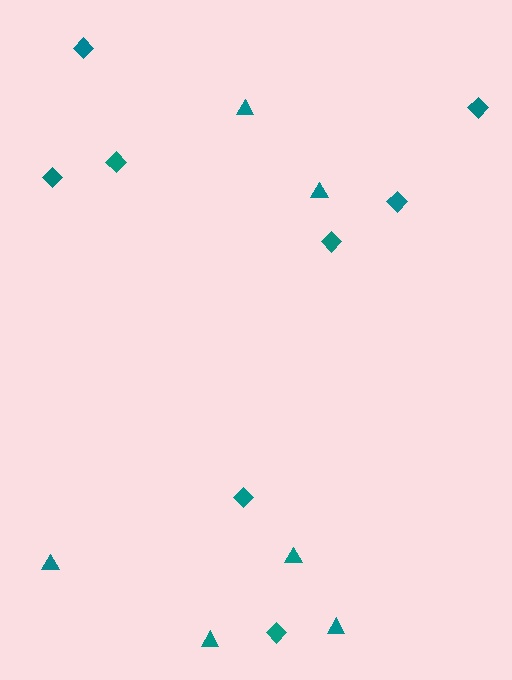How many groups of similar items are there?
There are 2 groups: one group of diamonds (8) and one group of triangles (6).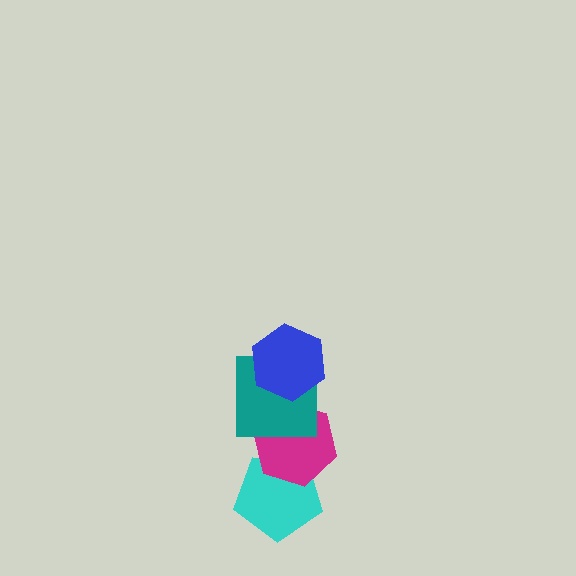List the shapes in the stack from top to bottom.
From top to bottom: the blue hexagon, the teal square, the magenta hexagon, the cyan pentagon.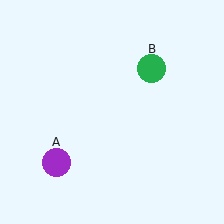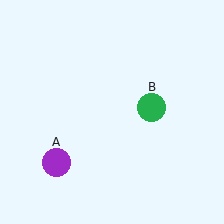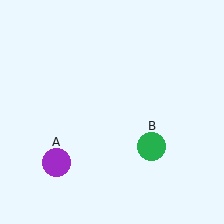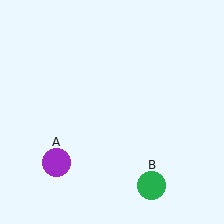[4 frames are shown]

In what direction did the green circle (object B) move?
The green circle (object B) moved down.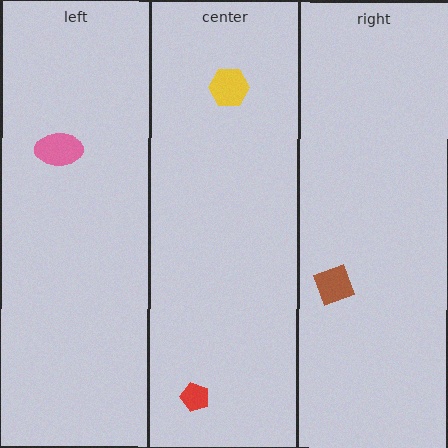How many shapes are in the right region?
1.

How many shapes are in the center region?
2.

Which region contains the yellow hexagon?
The center region.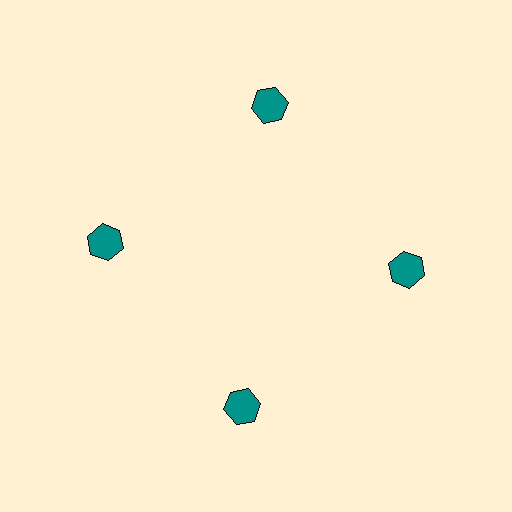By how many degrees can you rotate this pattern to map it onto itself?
The pattern maps onto itself every 90 degrees of rotation.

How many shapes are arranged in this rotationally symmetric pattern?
There are 4 shapes, arranged in 4 groups of 1.